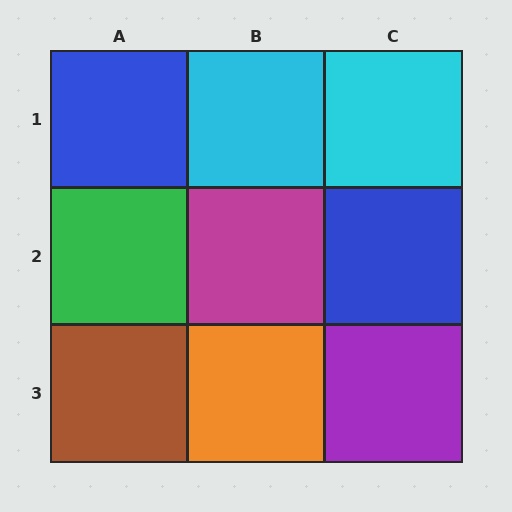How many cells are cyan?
2 cells are cyan.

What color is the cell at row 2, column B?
Magenta.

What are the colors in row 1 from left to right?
Blue, cyan, cyan.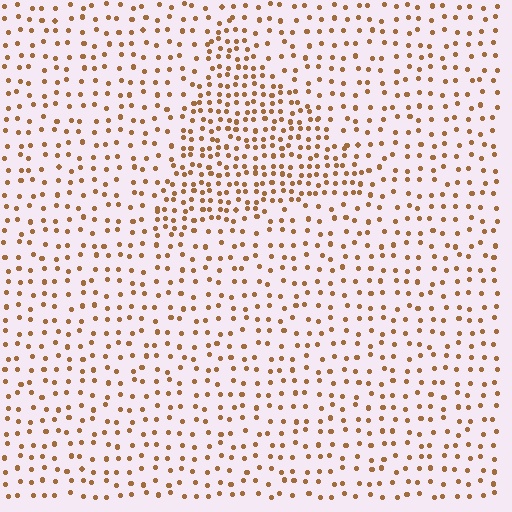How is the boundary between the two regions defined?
The boundary is defined by a change in element density (approximately 2.0x ratio). All elements are the same color, size, and shape.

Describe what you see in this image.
The image contains small brown elements arranged at two different densities. A triangle-shaped region is visible where the elements are more densely packed than the surrounding area.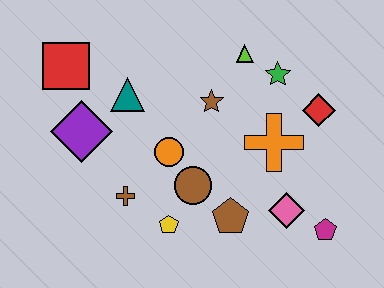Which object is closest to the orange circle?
The brown circle is closest to the orange circle.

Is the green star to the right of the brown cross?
Yes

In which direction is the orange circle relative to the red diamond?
The orange circle is to the left of the red diamond.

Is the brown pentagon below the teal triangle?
Yes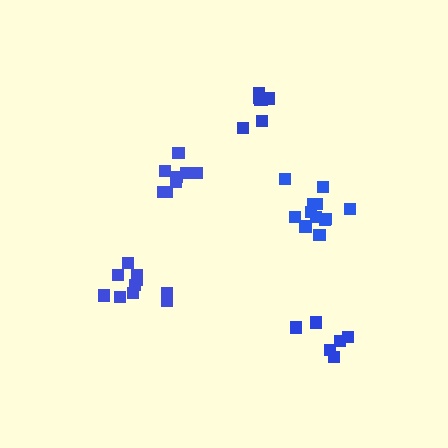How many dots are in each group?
Group 1: 7 dots, Group 2: 10 dots, Group 3: 12 dots, Group 4: 6 dots, Group 5: 8 dots (43 total).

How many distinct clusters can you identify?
There are 5 distinct clusters.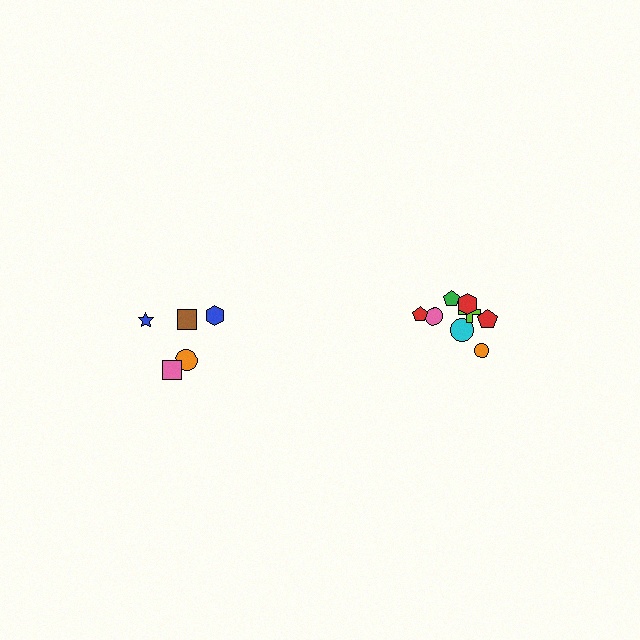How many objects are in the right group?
There are 8 objects.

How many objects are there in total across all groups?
There are 13 objects.